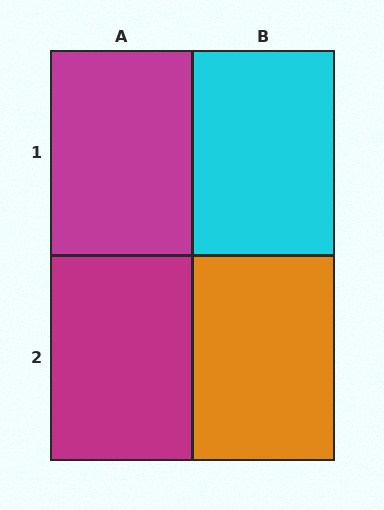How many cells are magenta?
2 cells are magenta.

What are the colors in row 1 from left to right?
Magenta, cyan.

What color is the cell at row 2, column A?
Magenta.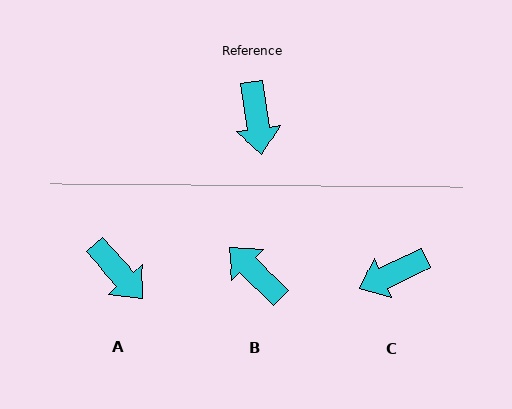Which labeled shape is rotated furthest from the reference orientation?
B, about 142 degrees away.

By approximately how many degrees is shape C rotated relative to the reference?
Approximately 73 degrees clockwise.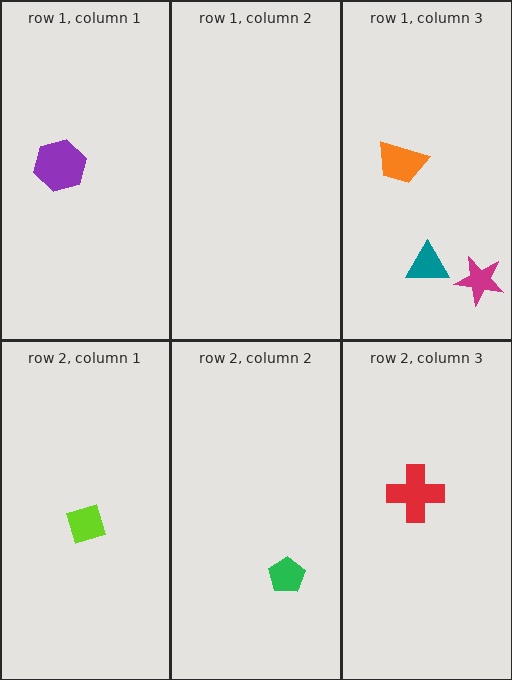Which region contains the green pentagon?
The row 2, column 2 region.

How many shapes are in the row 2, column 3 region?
1.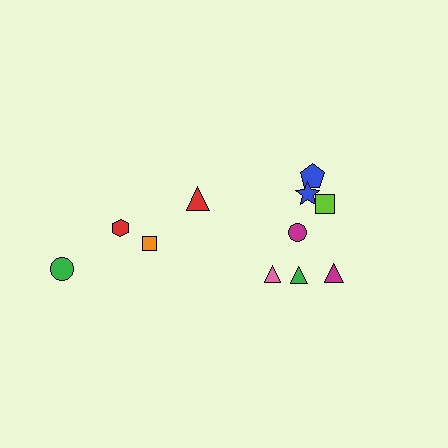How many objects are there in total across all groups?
There are 11 objects.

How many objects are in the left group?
There are 4 objects.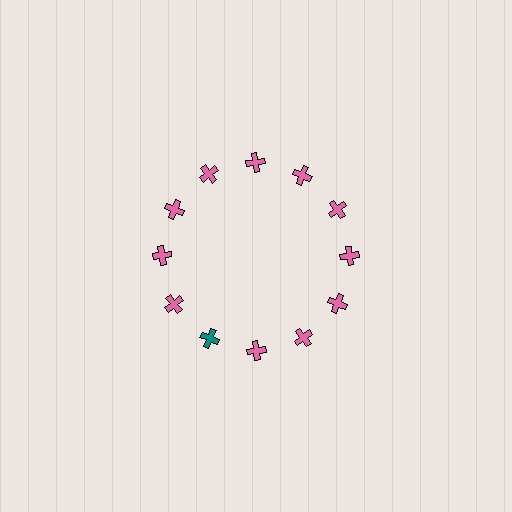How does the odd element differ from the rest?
It has a different color: teal instead of pink.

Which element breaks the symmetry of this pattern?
The teal cross at roughly the 7 o'clock position breaks the symmetry. All other shapes are pink crosses.